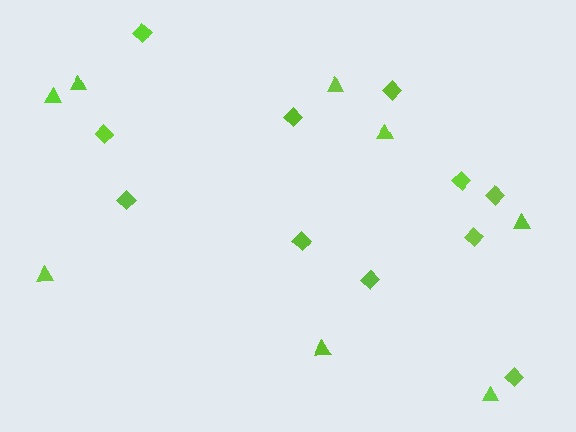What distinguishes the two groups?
There are 2 groups: one group of diamonds (11) and one group of triangles (8).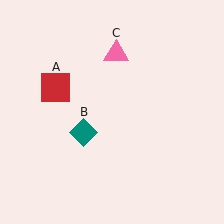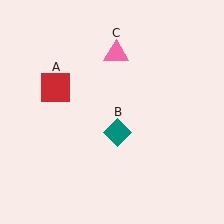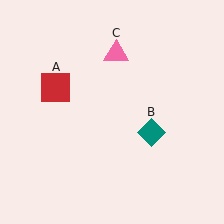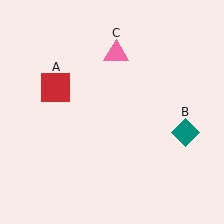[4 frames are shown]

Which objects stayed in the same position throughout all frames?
Red square (object A) and pink triangle (object C) remained stationary.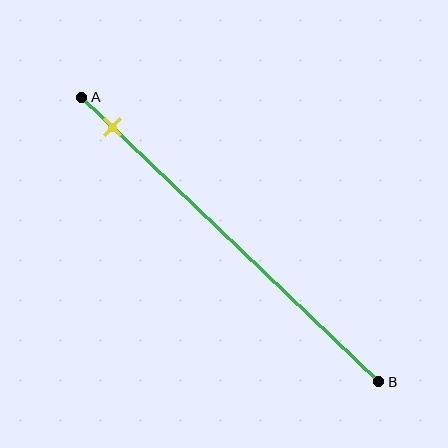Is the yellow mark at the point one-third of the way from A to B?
No, the mark is at about 10% from A, not at the 33% one-third point.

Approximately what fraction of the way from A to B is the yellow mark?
The yellow mark is approximately 10% of the way from A to B.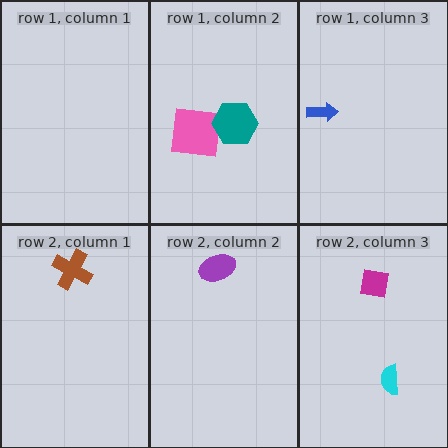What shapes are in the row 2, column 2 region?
The purple ellipse.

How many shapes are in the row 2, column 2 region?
1.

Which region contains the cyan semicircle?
The row 2, column 3 region.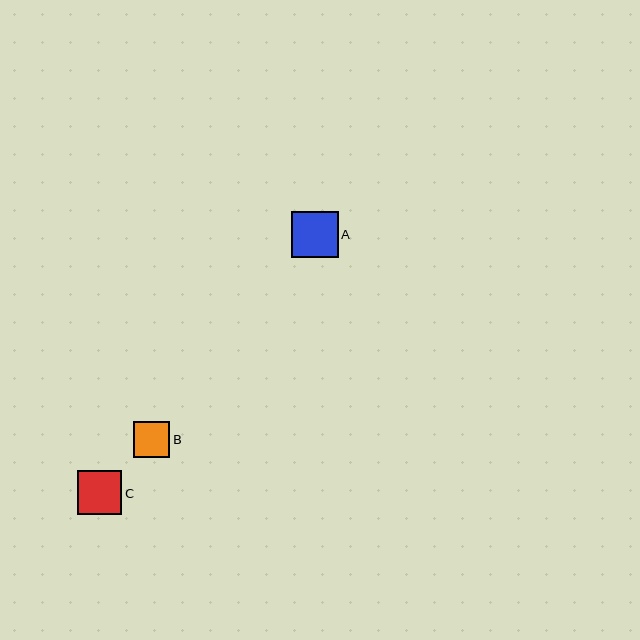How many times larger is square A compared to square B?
Square A is approximately 1.3 times the size of square B.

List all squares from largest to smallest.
From largest to smallest: A, C, B.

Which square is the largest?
Square A is the largest with a size of approximately 46 pixels.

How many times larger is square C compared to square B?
Square C is approximately 1.2 times the size of square B.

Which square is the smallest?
Square B is the smallest with a size of approximately 36 pixels.